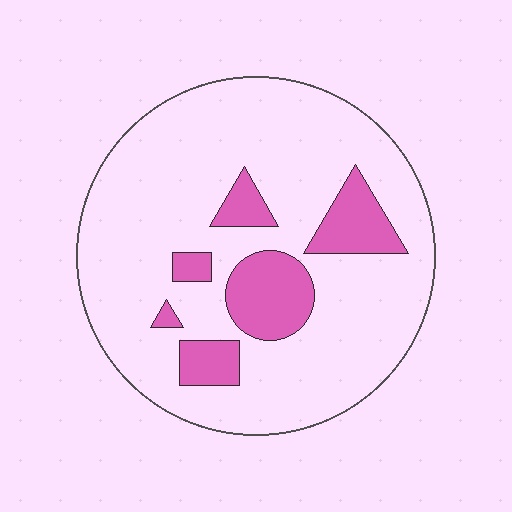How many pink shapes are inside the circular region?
6.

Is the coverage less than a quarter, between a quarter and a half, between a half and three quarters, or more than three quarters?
Less than a quarter.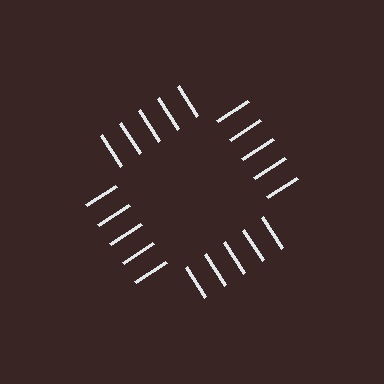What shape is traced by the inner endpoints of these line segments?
An illusory square — the line segments terminate on its edges but no continuous stroke is drawn.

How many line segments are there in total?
20 — 5 along each of the 4 edges.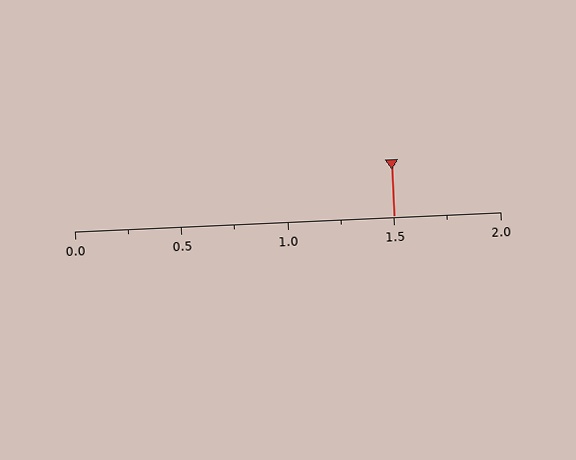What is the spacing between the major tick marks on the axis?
The major ticks are spaced 0.5 apart.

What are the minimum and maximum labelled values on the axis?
The axis runs from 0.0 to 2.0.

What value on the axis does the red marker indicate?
The marker indicates approximately 1.5.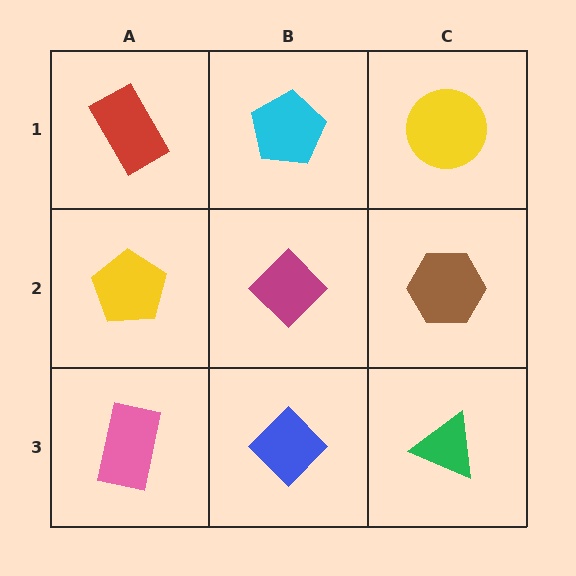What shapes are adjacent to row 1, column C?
A brown hexagon (row 2, column C), a cyan pentagon (row 1, column B).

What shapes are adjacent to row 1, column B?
A magenta diamond (row 2, column B), a red rectangle (row 1, column A), a yellow circle (row 1, column C).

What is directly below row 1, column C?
A brown hexagon.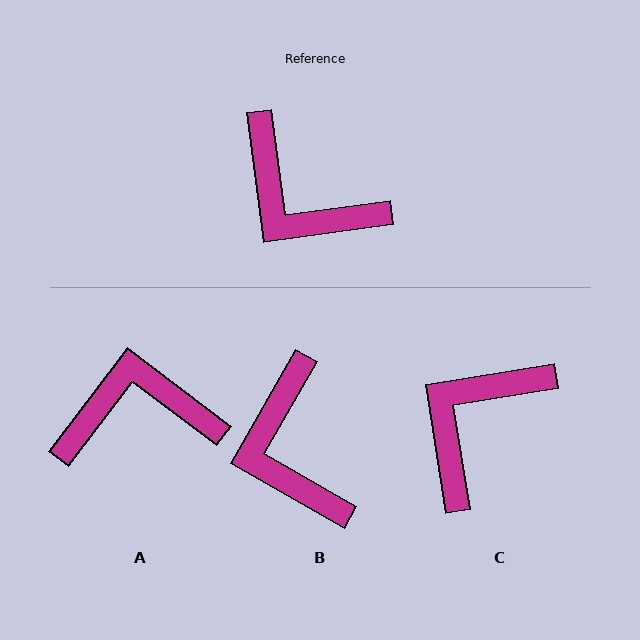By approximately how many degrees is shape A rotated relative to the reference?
Approximately 135 degrees clockwise.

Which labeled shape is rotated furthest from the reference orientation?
A, about 135 degrees away.